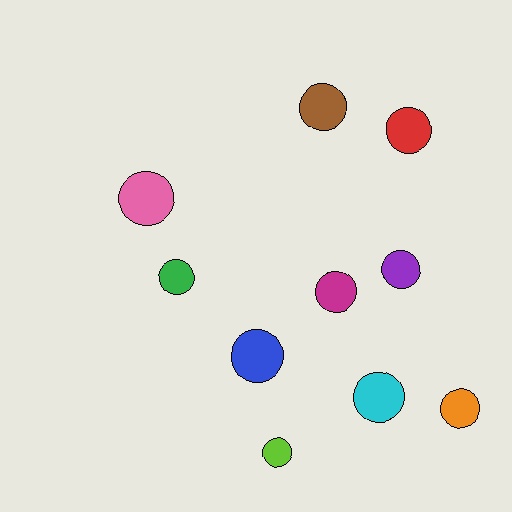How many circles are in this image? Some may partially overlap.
There are 10 circles.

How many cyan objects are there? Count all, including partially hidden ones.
There is 1 cyan object.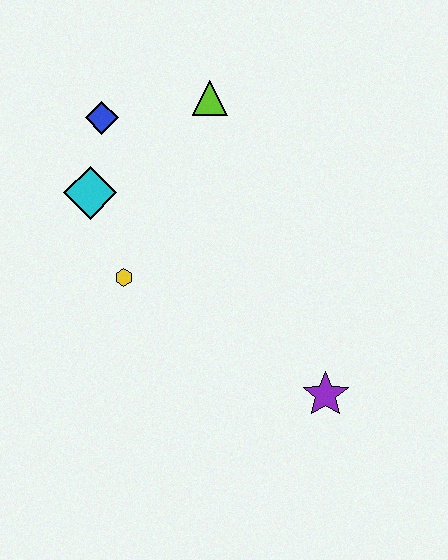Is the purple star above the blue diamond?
No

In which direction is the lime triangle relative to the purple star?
The lime triangle is above the purple star.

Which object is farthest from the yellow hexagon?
The purple star is farthest from the yellow hexagon.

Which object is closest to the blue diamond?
The cyan diamond is closest to the blue diamond.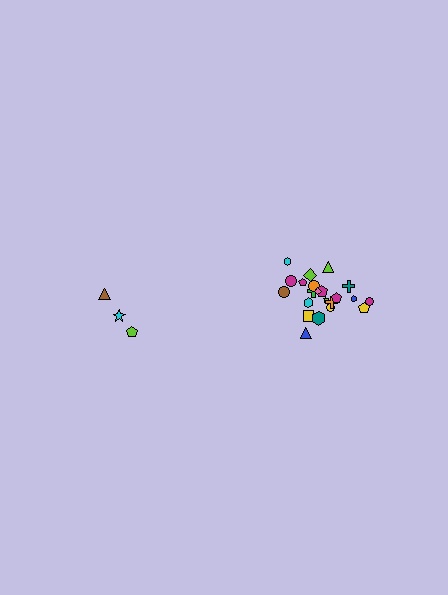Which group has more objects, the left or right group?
The right group.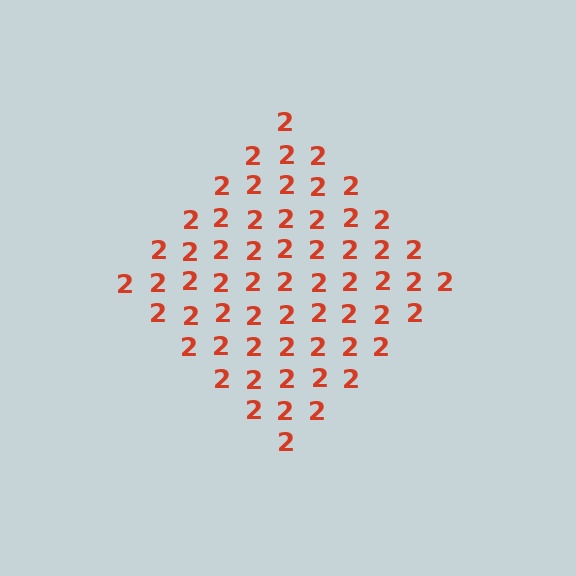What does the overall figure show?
The overall figure shows a diamond.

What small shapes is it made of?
It is made of small digit 2's.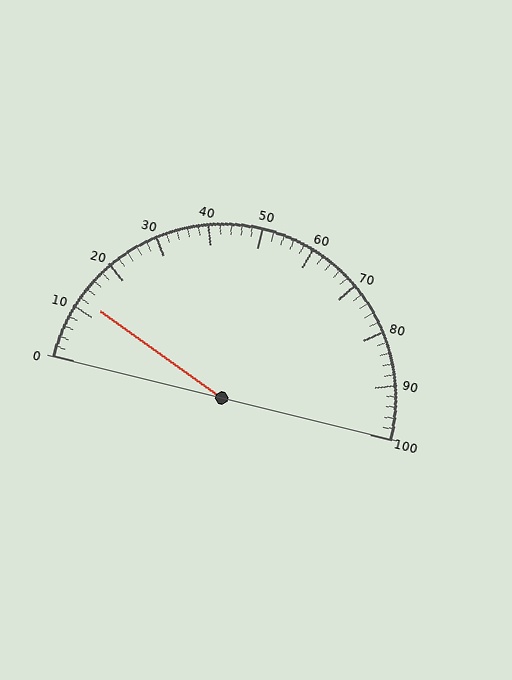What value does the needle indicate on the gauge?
The needle indicates approximately 12.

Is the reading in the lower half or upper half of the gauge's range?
The reading is in the lower half of the range (0 to 100).